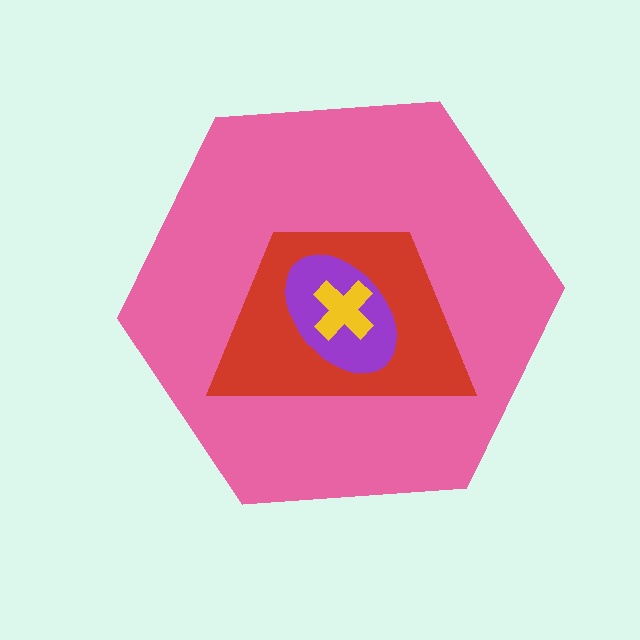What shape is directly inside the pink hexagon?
The red trapezoid.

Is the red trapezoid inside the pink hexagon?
Yes.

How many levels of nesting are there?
4.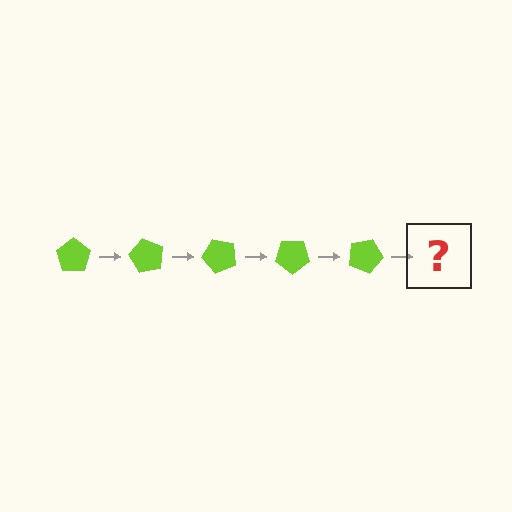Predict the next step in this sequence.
The next step is a lime pentagon rotated 300 degrees.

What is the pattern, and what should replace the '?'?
The pattern is that the pentagon rotates 60 degrees each step. The '?' should be a lime pentagon rotated 300 degrees.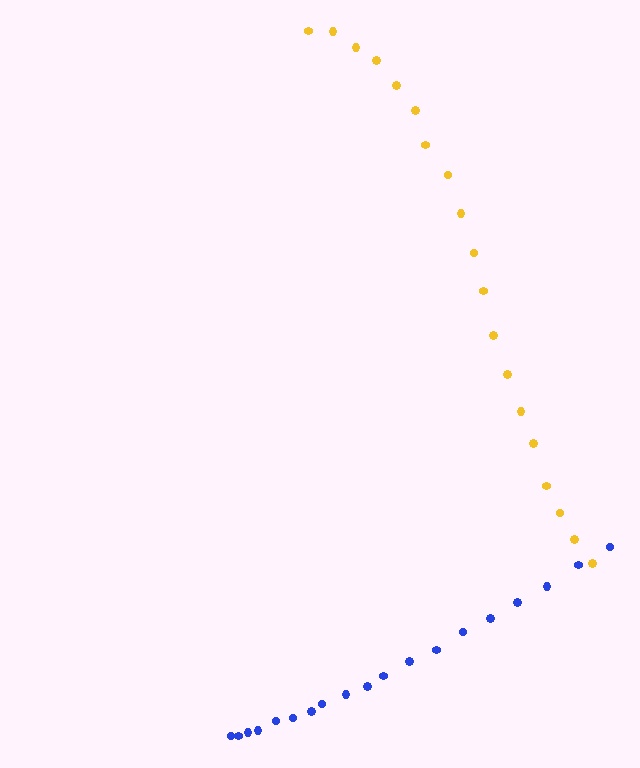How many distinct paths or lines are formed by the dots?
There are 2 distinct paths.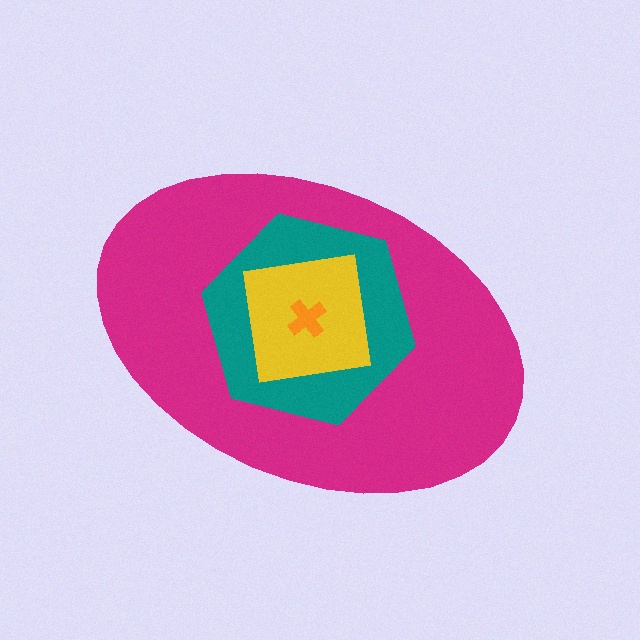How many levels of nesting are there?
4.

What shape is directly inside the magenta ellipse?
The teal hexagon.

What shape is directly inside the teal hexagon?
The yellow square.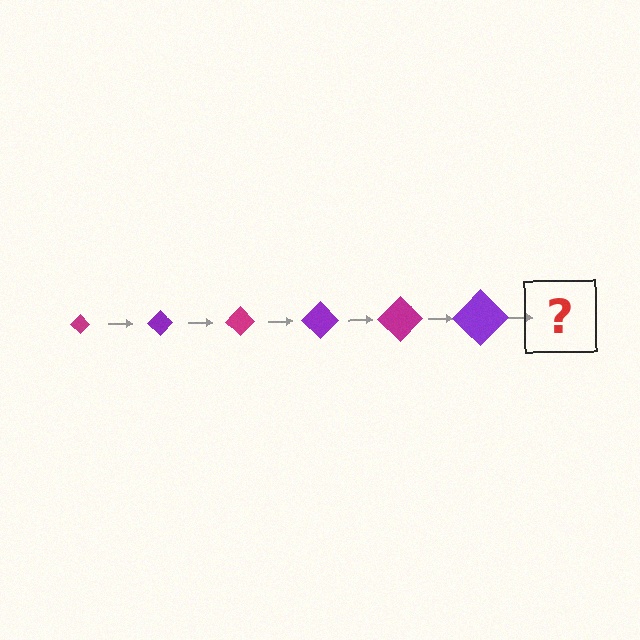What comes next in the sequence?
The next element should be a magenta diamond, larger than the previous one.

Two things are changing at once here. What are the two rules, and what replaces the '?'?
The two rules are that the diamond grows larger each step and the color cycles through magenta and purple. The '?' should be a magenta diamond, larger than the previous one.